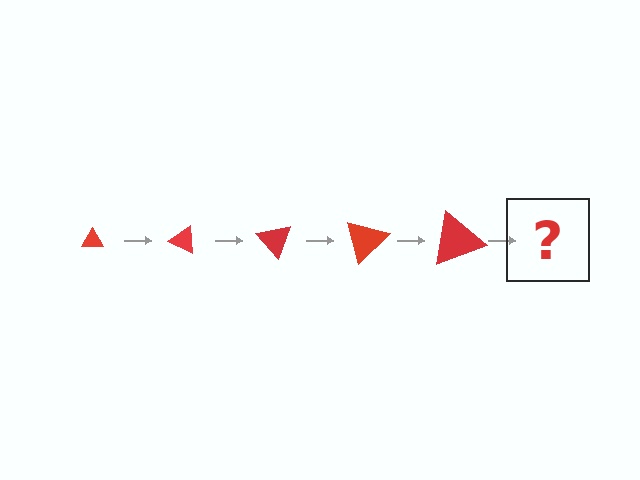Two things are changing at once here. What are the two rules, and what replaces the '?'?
The two rules are that the triangle grows larger each step and it rotates 25 degrees each step. The '?' should be a triangle, larger than the previous one and rotated 125 degrees from the start.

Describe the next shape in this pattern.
It should be a triangle, larger than the previous one and rotated 125 degrees from the start.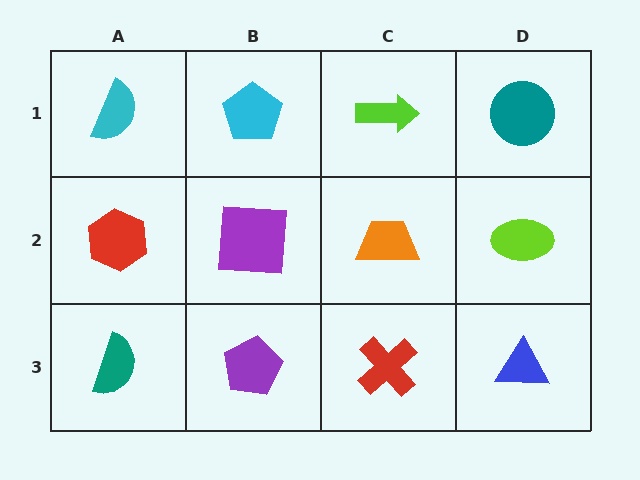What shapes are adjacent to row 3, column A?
A red hexagon (row 2, column A), a purple pentagon (row 3, column B).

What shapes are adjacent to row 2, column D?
A teal circle (row 1, column D), a blue triangle (row 3, column D), an orange trapezoid (row 2, column C).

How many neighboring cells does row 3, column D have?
2.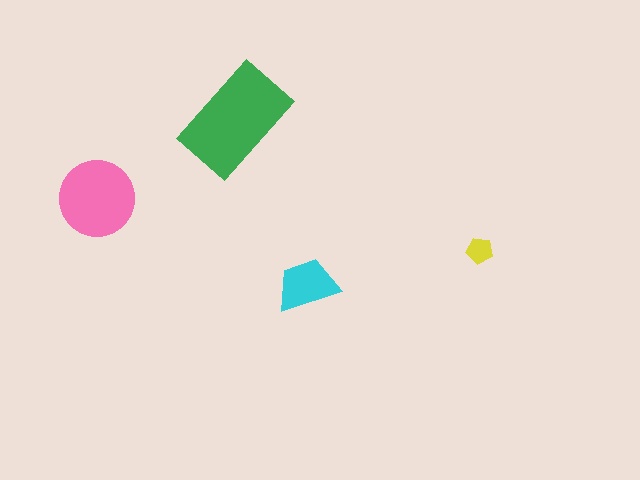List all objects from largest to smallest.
The green rectangle, the pink circle, the cyan trapezoid, the yellow pentagon.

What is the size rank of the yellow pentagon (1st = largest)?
4th.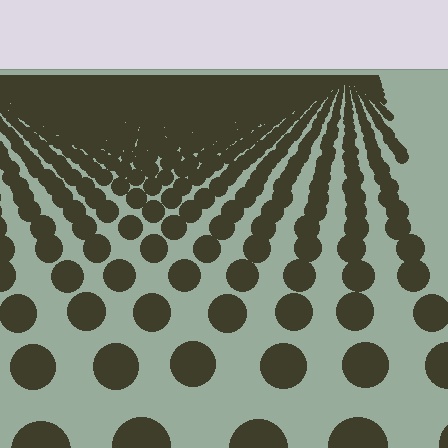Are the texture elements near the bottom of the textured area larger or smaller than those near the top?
Larger. Near the bottom, elements are closer to the viewer and appear at a bigger on-screen size.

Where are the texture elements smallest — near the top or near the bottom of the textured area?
Near the top.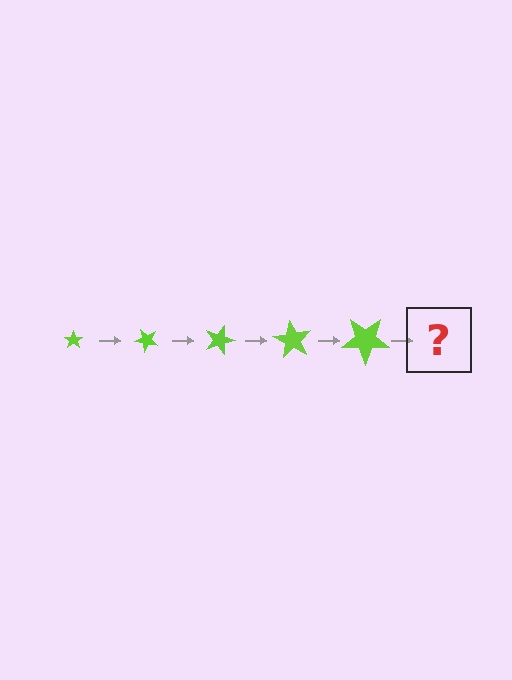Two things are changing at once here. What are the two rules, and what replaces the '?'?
The two rules are that the star grows larger each step and it rotates 45 degrees each step. The '?' should be a star, larger than the previous one and rotated 225 degrees from the start.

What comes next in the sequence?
The next element should be a star, larger than the previous one and rotated 225 degrees from the start.